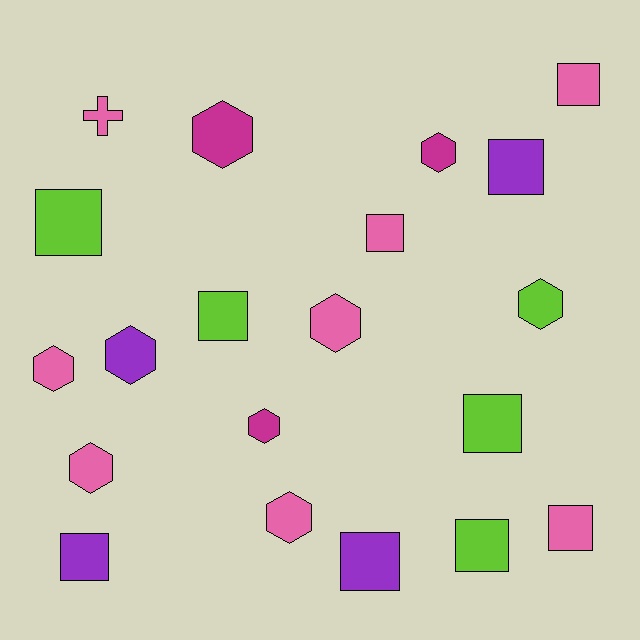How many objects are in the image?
There are 20 objects.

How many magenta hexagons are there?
There are 3 magenta hexagons.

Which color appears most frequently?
Pink, with 8 objects.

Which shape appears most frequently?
Square, with 10 objects.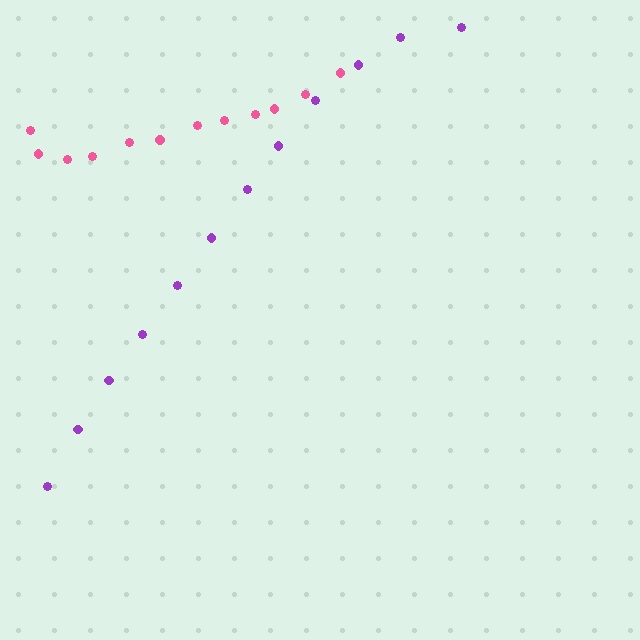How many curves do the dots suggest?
There are 2 distinct paths.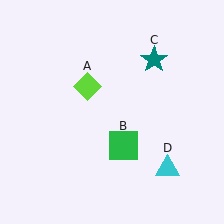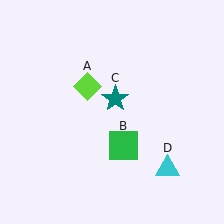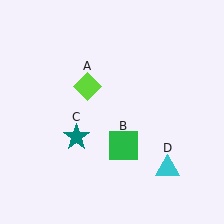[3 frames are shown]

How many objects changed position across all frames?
1 object changed position: teal star (object C).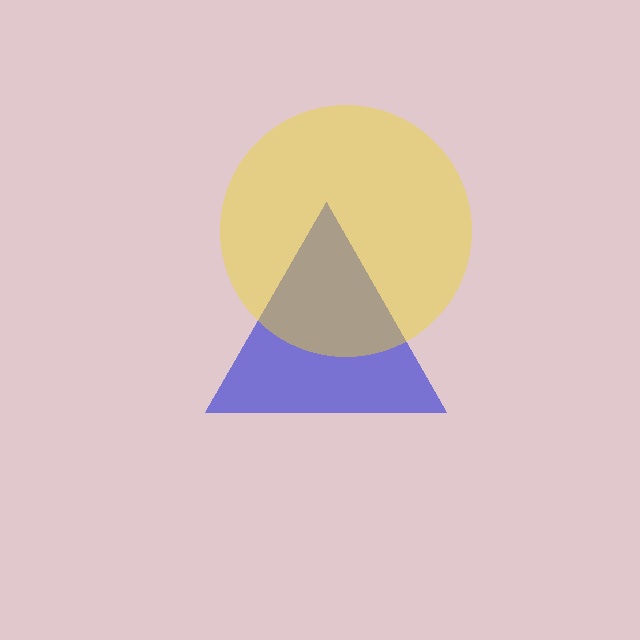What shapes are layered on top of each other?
The layered shapes are: a blue triangle, a yellow circle.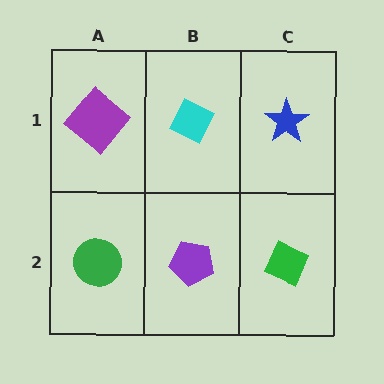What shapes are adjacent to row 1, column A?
A green circle (row 2, column A), a cyan diamond (row 1, column B).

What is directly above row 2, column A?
A purple diamond.